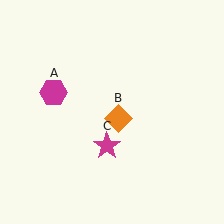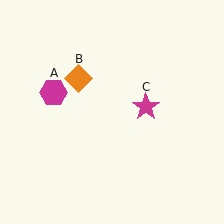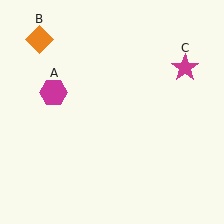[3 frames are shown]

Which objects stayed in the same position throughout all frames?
Magenta hexagon (object A) remained stationary.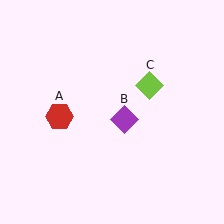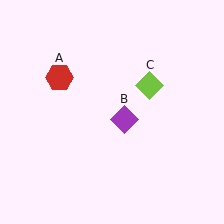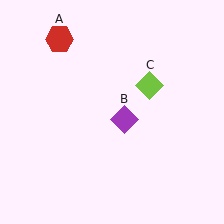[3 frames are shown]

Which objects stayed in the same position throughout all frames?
Purple diamond (object B) and lime diamond (object C) remained stationary.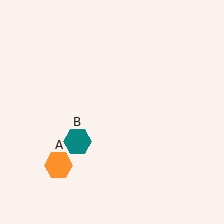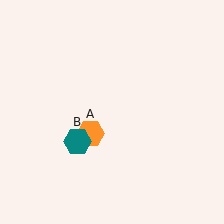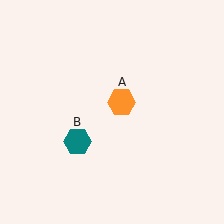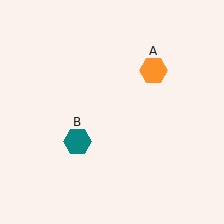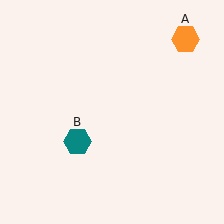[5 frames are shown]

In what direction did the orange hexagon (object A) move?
The orange hexagon (object A) moved up and to the right.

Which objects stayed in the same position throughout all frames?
Teal hexagon (object B) remained stationary.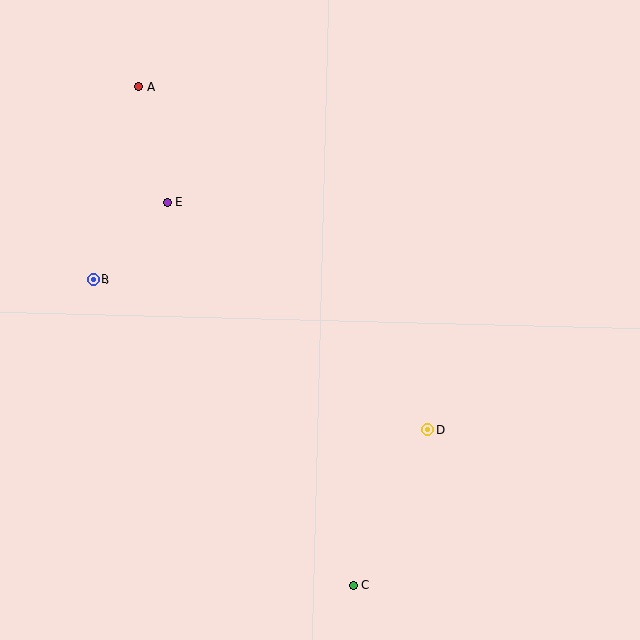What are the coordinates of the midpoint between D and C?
The midpoint between D and C is at (391, 507).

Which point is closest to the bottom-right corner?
Point C is closest to the bottom-right corner.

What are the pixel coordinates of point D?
Point D is at (428, 430).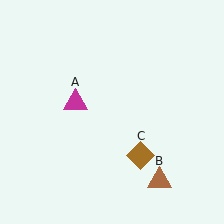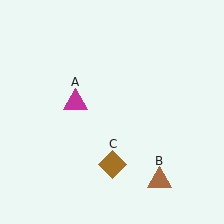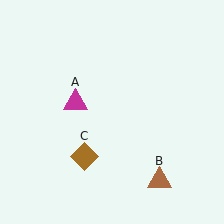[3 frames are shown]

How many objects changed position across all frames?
1 object changed position: brown diamond (object C).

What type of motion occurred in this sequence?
The brown diamond (object C) rotated clockwise around the center of the scene.